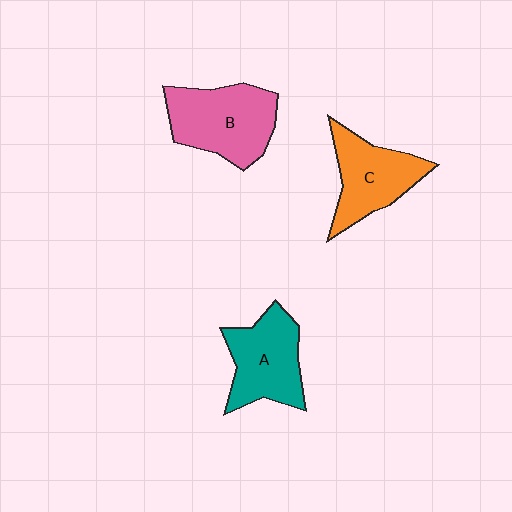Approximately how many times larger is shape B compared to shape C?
Approximately 1.2 times.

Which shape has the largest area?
Shape B (pink).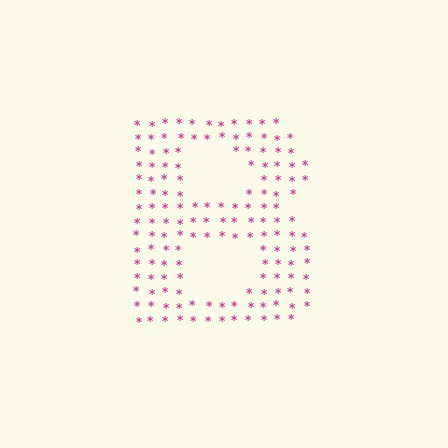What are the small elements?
The small elements are asterisks.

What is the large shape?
The large shape is the letter B.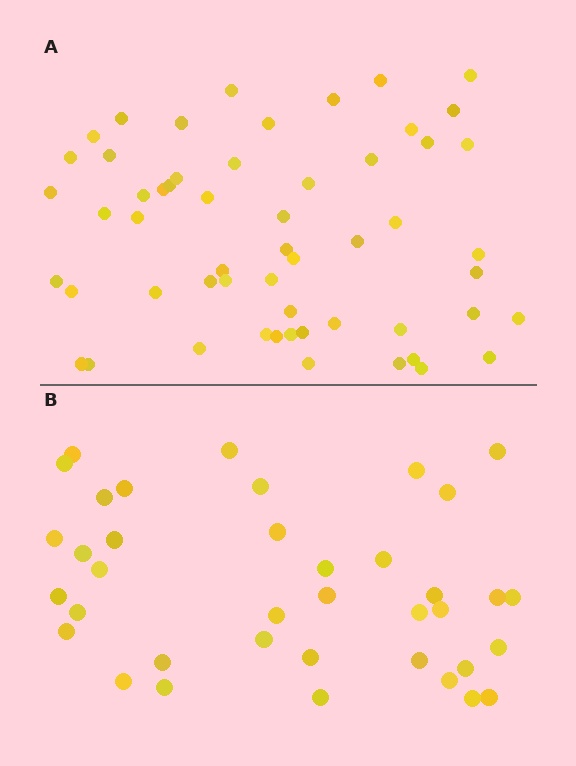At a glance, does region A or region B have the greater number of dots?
Region A (the top region) has more dots.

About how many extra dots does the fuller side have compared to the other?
Region A has approximately 20 more dots than region B.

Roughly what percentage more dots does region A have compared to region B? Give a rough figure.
About 45% more.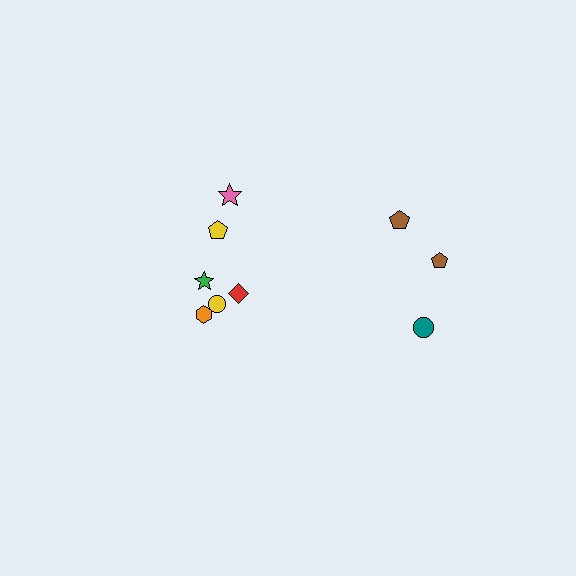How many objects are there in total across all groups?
There are 9 objects.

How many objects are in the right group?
There are 3 objects.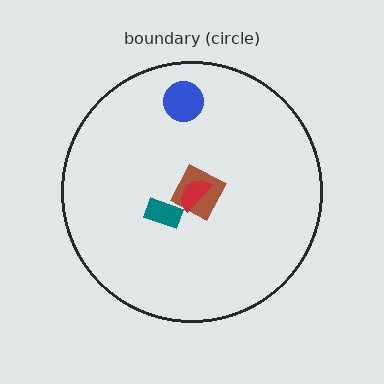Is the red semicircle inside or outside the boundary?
Inside.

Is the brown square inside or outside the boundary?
Inside.